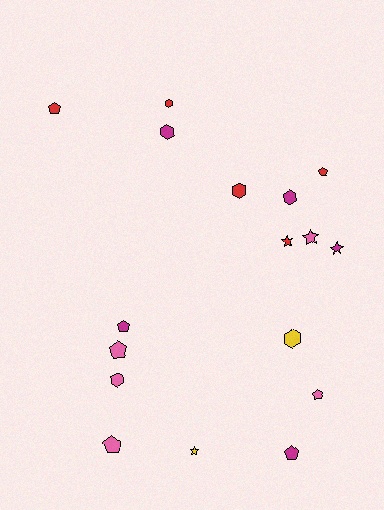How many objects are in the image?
There are 17 objects.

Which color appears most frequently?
Magenta, with 5 objects.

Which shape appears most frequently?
Pentagon, with 7 objects.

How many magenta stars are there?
There is 1 magenta star.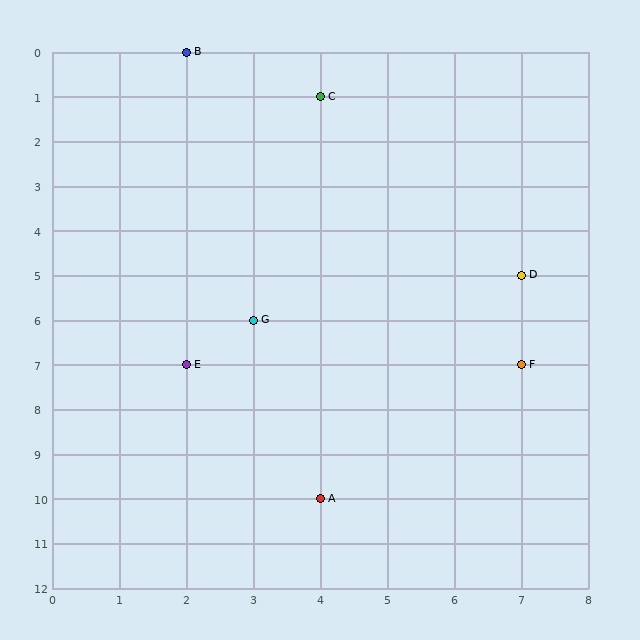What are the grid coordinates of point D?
Point D is at grid coordinates (7, 5).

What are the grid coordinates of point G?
Point G is at grid coordinates (3, 6).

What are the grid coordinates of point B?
Point B is at grid coordinates (2, 0).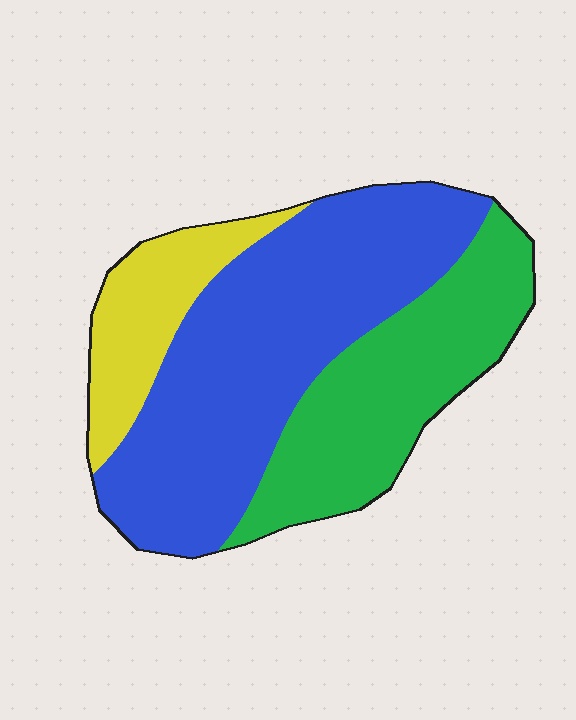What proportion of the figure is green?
Green takes up about one third (1/3) of the figure.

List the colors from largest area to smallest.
From largest to smallest: blue, green, yellow.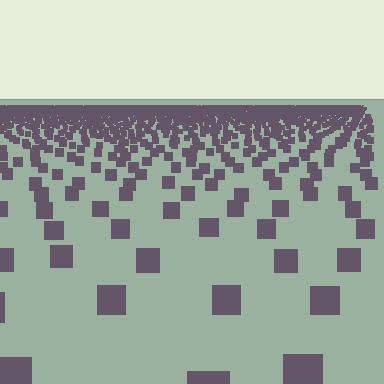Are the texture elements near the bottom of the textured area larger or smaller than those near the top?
Larger. Near the bottom, elements are closer to the viewer and appear at a bigger on-screen size.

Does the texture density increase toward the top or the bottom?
Density increases toward the top.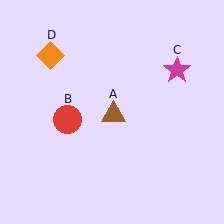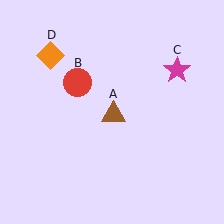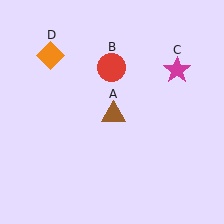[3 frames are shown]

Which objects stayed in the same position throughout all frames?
Brown triangle (object A) and magenta star (object C) and orange diamond (object D) remained stationary.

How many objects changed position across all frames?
1 object changed position: red circle (object B).